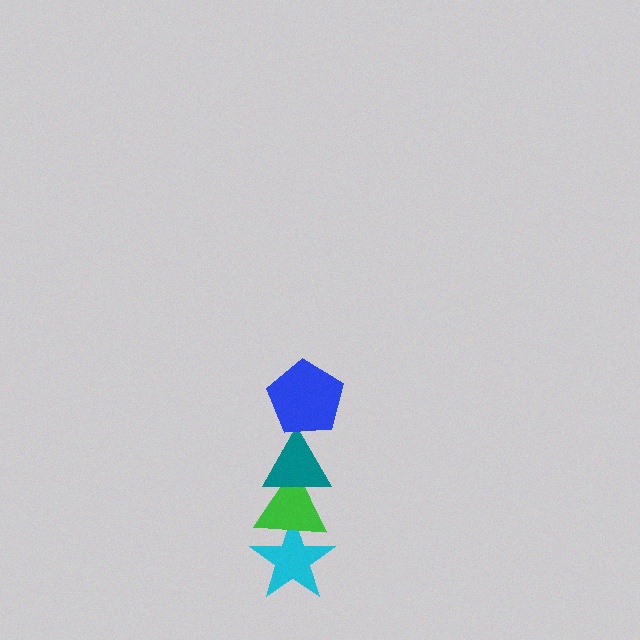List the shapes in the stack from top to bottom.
From top to bottom: the blue pentagon, the teal triangle, the green triangle, the cyan star.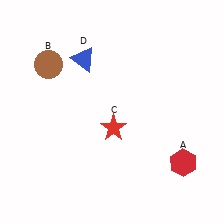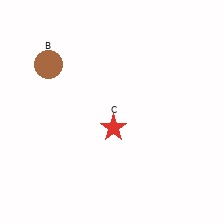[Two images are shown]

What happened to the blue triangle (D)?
The blue triangle (D) was removed in Image 2. It was in the top-left area of Image 1.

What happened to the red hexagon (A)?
The red hexagon (A) was removed in Image 2. It was in the bottom-right area of Image 1.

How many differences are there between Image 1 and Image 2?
There are 2 differences between the two images.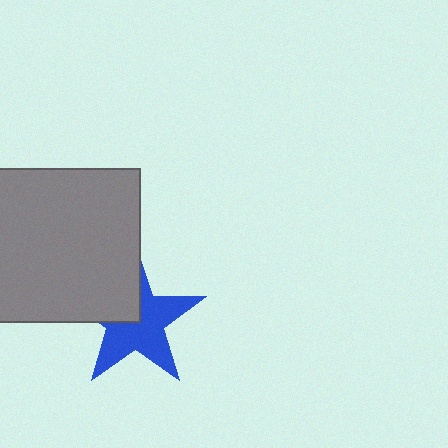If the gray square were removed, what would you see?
You would see the complete blue star.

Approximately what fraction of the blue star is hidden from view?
Roughly 36% of the blue star is hidden behind the gray square.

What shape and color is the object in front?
The object in front is a gray square.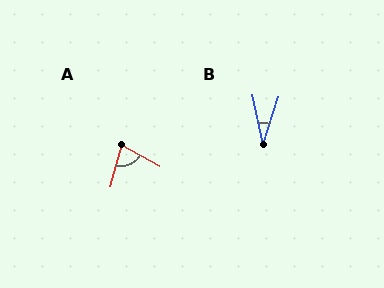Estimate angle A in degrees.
Approximately 76 degrees.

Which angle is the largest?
A, at approximately 76 degrees.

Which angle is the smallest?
B, at approximately 29 degrees.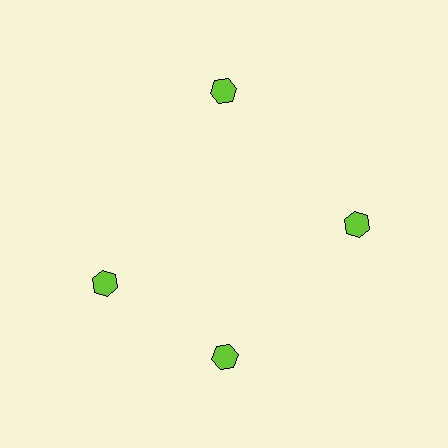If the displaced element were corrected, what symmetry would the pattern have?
It would have 4-fold rotational symmetry — the pattern would map onto itself every 90 degrees.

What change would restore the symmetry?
The symmetry would be restored by rotating it back into even spacing with its neighbors so that all 4 hexagons sit at equal angles and equal distance from the center.